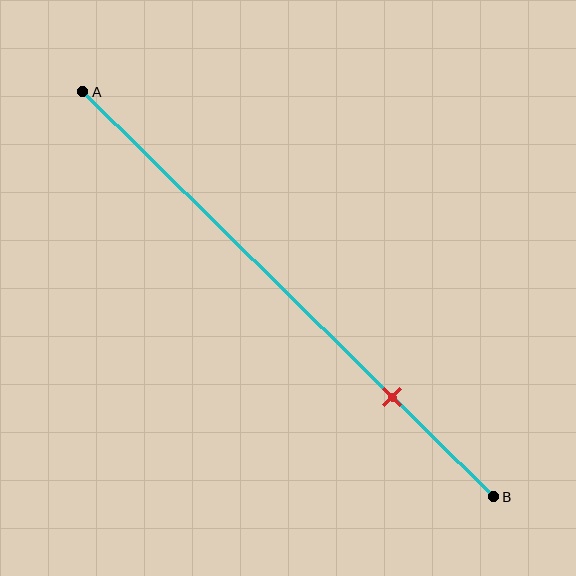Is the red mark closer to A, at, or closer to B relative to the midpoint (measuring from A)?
The red mark is closer to point B than the midpoint of segment AB.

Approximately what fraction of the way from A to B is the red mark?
The red mark is approximately 75% of the way from A to B.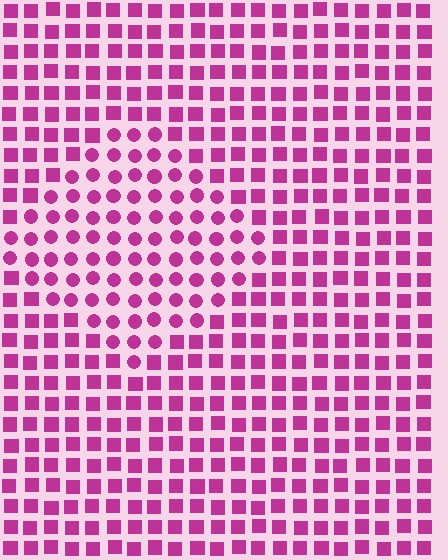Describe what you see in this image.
The image is filled with small magenta elements arranged in a uniform grid. A diamond-shaped region contains circles, while the surrounding area contains squares. The boundary is defined purely by the change in element shape.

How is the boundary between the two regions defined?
The boundary is defined by a change in element shape: circles inside vs. squares outside. All elements share the same color and spacing.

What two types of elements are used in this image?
The image uses circles inside the diamond region and squares outside it.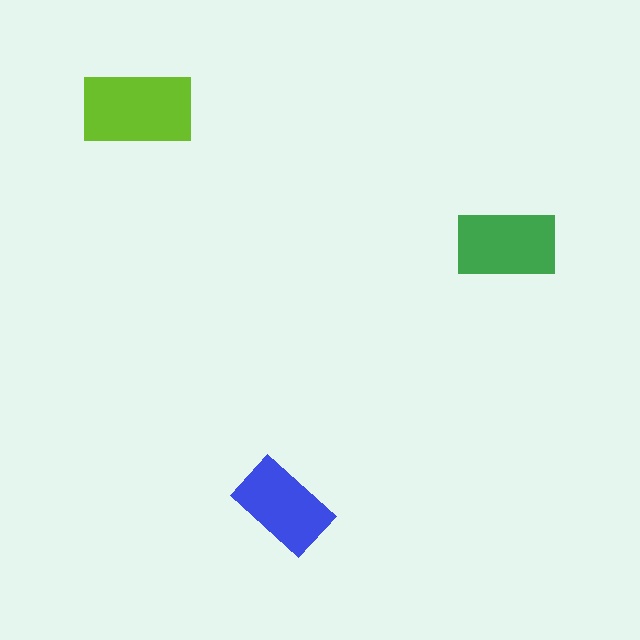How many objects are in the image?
There are 3 objects in the image.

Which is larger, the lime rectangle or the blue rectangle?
The lime one.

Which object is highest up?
The lime rectangle is topmost.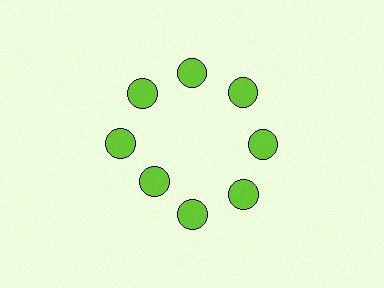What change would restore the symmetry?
The symmetry would be restored by moving it outward, back onto the ring so that all 8 circles sit at equal angles and equal distance from the center.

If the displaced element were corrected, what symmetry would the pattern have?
It would have 8-fold rotational symmetry — the pattern would map onto itself every 45 degrees.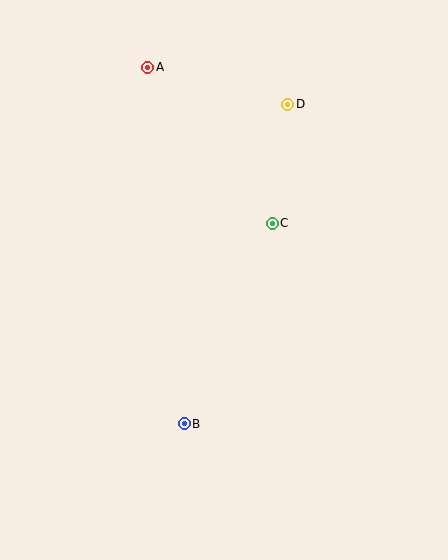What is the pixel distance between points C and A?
The distance between C and A is 200 pixels.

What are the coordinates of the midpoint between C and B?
The midpoint between C and B is at (228, 324).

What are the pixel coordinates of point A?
Point A is at (148, 67).